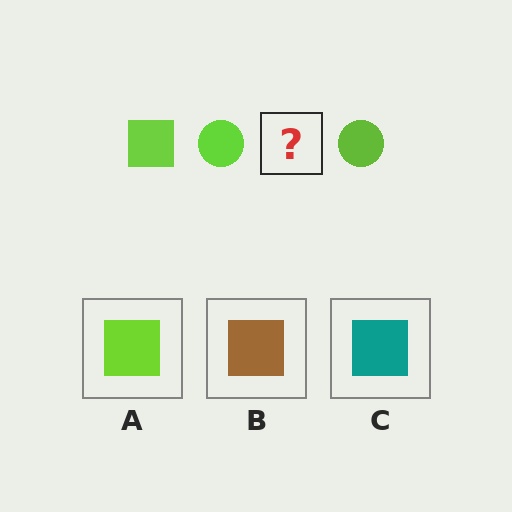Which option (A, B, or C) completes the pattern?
A.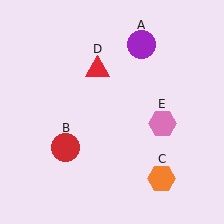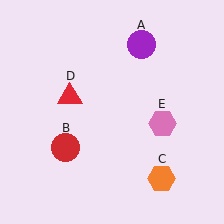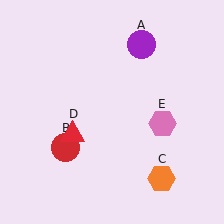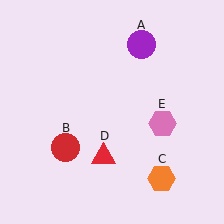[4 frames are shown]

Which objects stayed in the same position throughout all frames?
Purple circle (object A) and red circle (object B) and orange hexagon (object C) and pink hexagon (object E) remained stationary.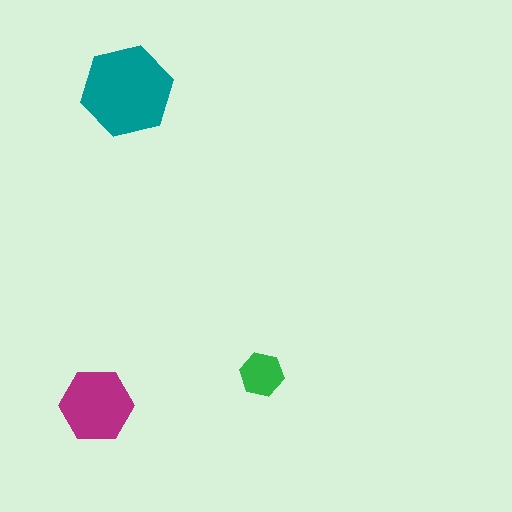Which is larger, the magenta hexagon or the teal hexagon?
The teal one.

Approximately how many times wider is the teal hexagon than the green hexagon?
About 2 times wider.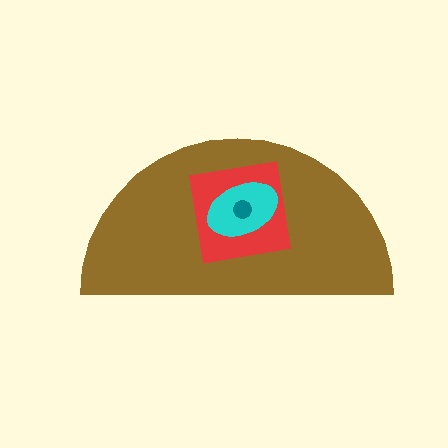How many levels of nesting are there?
4.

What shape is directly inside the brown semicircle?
The red square.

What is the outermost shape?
The brown semicircle.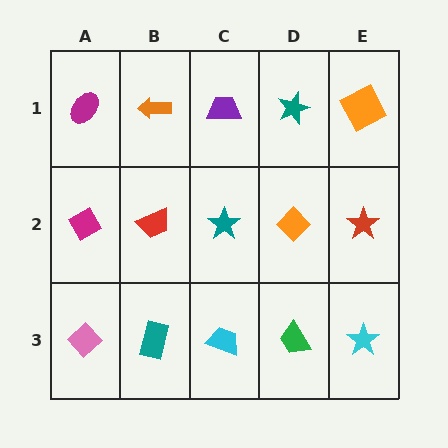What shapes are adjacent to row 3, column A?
A magenta diamond (row 2, column A), a teal rectangle (row 3, column B).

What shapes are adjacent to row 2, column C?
A purple trapezoid (row 1, column C), a cyan trapezoid (row 3, column C), a red trapezoid (row 2, column B), an orange diamond (row 2, column D).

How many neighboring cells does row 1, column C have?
3.